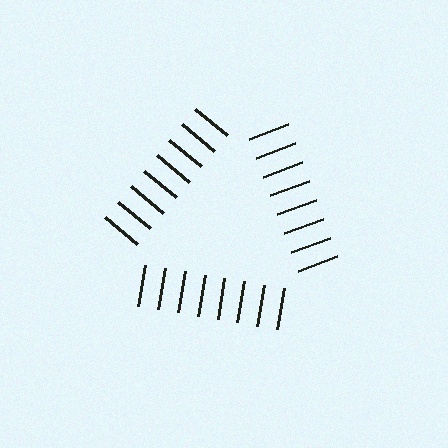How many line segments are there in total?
24 — 8 along each of the 3 edges.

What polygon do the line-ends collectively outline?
An illusory triangle — the line segments terminate on its edges but no continuous stroke is drawn.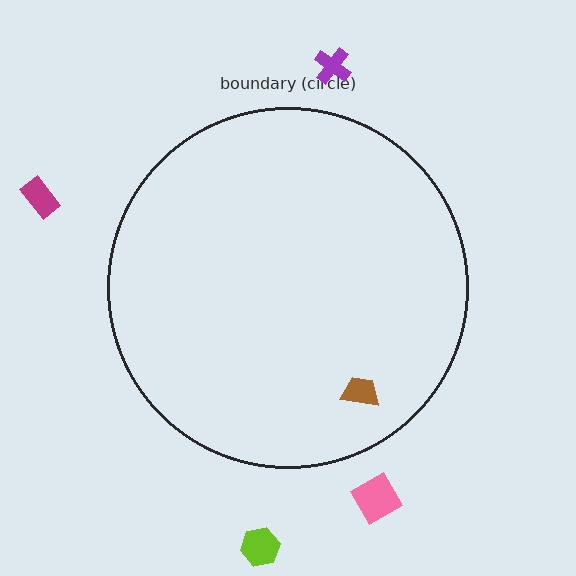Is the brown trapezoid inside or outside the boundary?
Inside.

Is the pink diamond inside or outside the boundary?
Outside.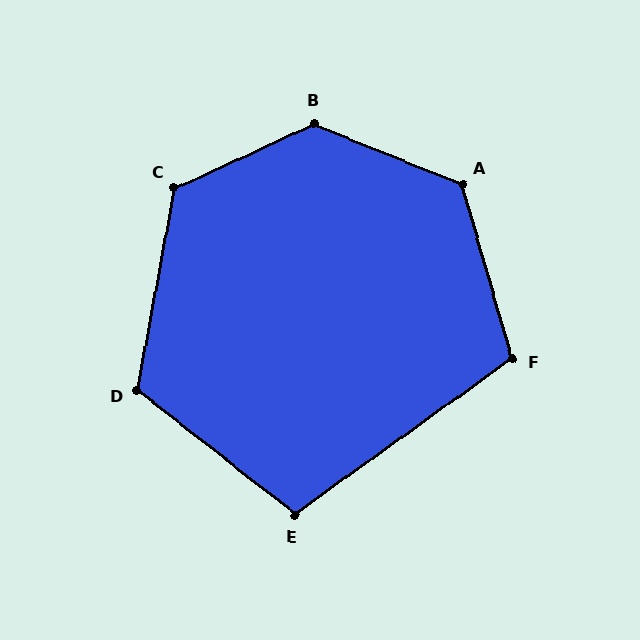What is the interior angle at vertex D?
Approximately 118 degrees (obtuse).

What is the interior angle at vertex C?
Approximately 125 degrees (obtuse).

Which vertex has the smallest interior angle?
E, at approximately 106 degrees.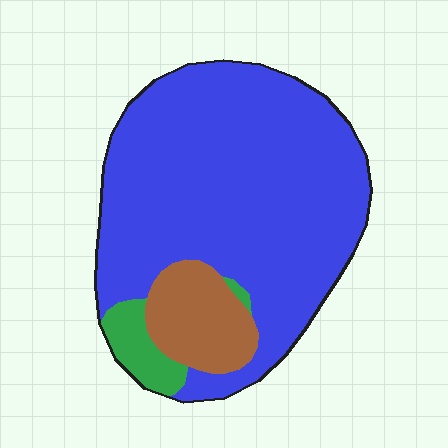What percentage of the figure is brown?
Brown covers 13% of the figure.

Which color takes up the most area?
Blue, at roughly 80%.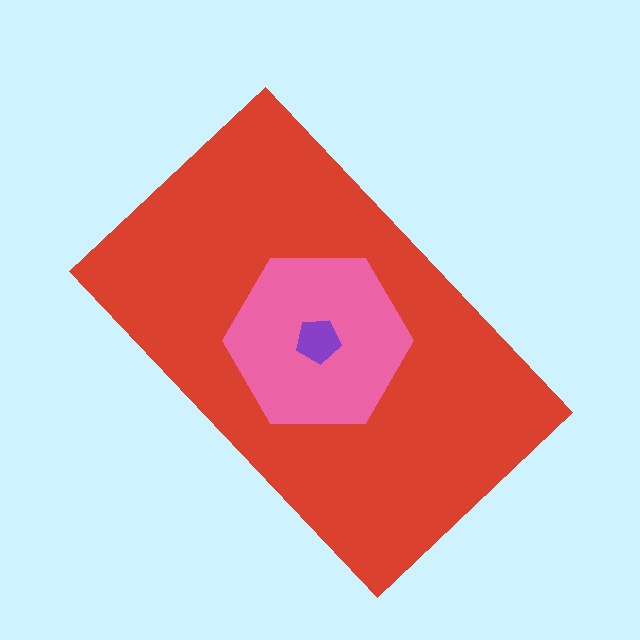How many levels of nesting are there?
3.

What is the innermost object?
The purple pentagon.